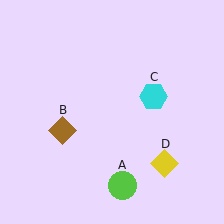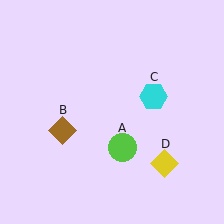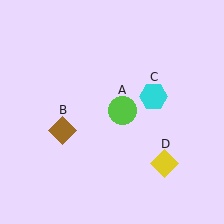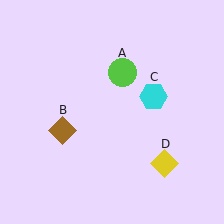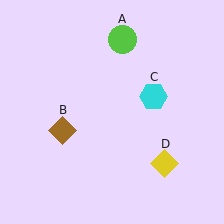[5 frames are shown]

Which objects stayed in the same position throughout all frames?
Brown diamond (object B) and cyan hexagon (object C) and yellow diamond (object D) remained stationary.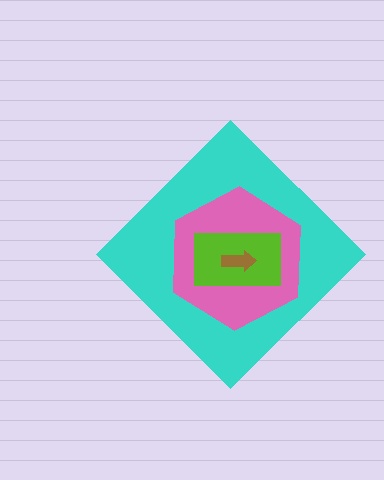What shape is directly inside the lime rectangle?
The brown arrow.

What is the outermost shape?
The cyan diamond.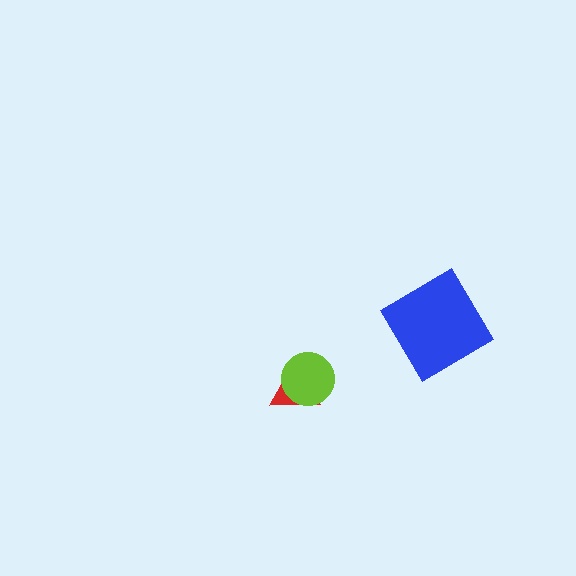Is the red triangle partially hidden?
Yes, it is partially covered by another shape.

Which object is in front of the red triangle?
The lime circle is in front of the red triangle.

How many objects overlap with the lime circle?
1 object overlaps with the lime circle.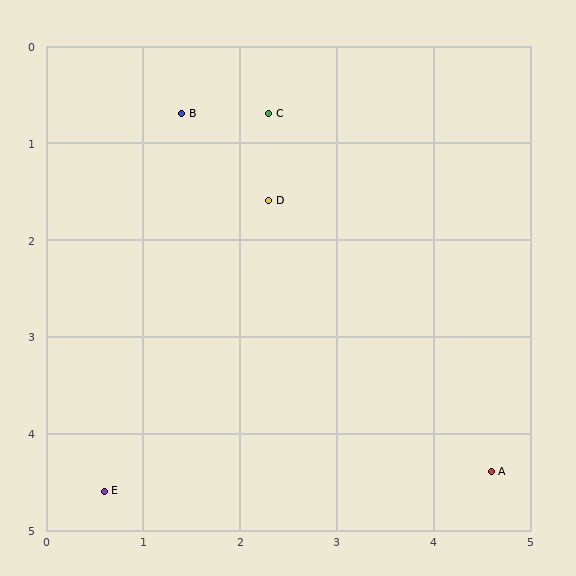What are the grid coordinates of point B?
Point B is at approximately (1.4, 0.7).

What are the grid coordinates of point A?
Point A is at approximately (4.6, 4.4).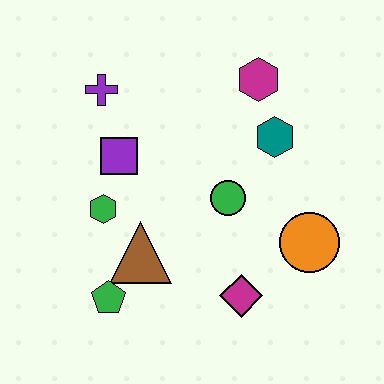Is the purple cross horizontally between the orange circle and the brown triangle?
No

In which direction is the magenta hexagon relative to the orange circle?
The magenta hexagon is above the orange circle.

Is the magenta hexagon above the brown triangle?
Yes